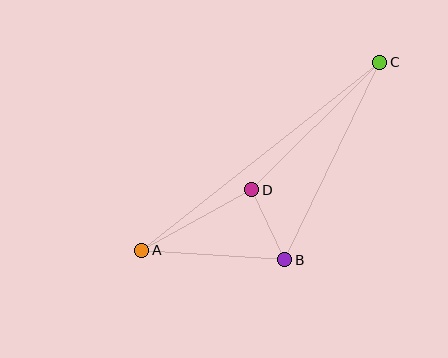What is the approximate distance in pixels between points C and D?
The distance between C and D is approximately 180 pixels.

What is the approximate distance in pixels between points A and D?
The distance between A and D is approximately 126 pixels.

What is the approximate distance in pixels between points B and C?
The distance between B and C is approximately 219 pixels.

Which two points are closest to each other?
Points B and D are closest to each other.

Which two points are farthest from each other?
Points A and C are farthest from each other.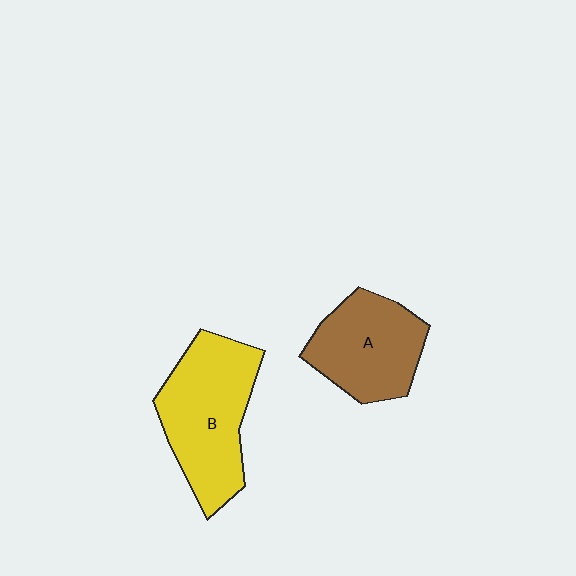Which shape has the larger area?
Shape B (yellow).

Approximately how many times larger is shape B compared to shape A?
Approximately 1.3 times.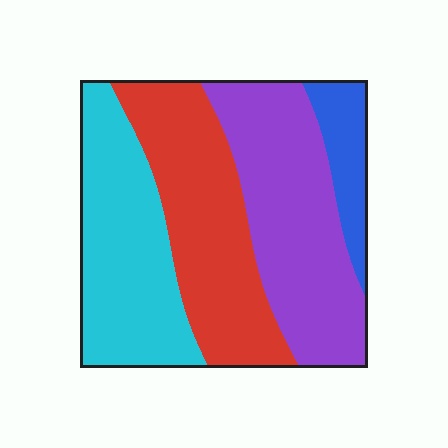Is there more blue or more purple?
Purple.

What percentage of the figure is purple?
Purple covers 32% of the figure.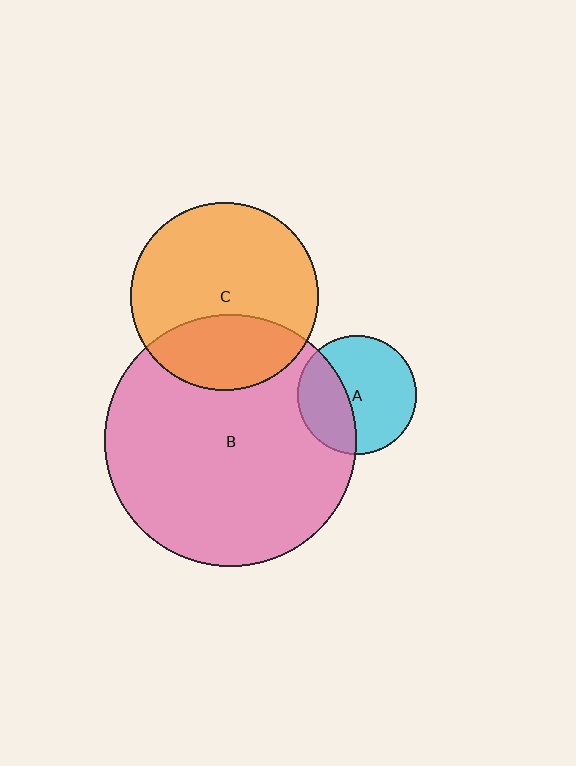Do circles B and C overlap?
Yes.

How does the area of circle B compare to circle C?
Approximately 1.8 times.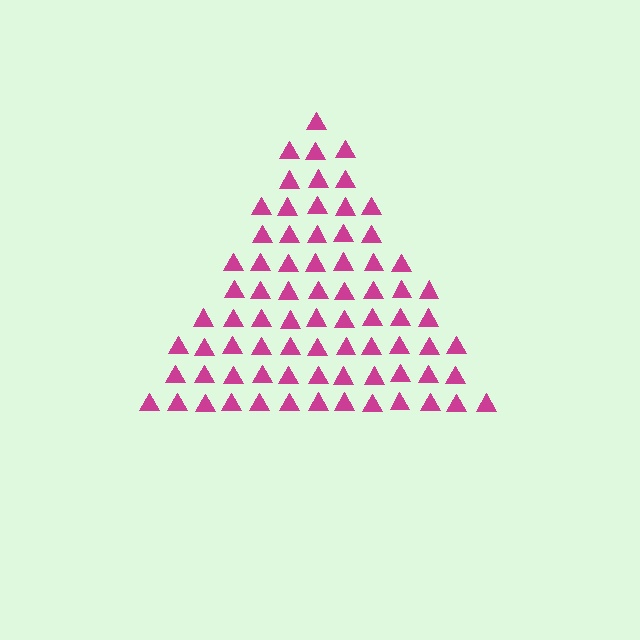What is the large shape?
The large shape is a triangle.